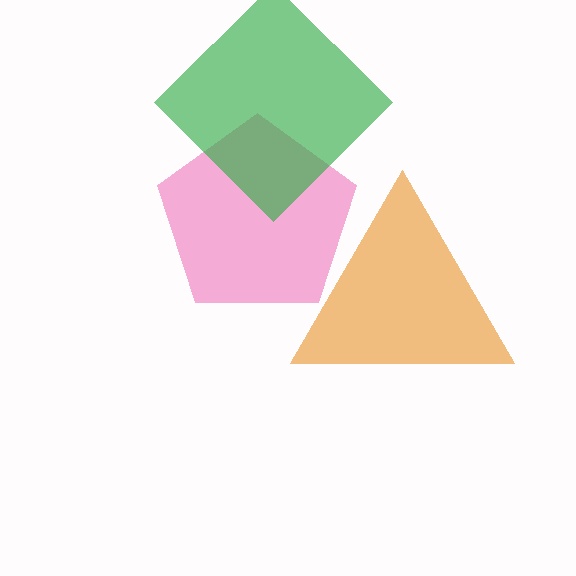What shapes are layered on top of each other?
The layered shapes are: an orange triangle, a pink pentagon, a green diamond.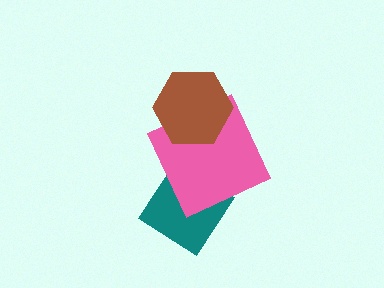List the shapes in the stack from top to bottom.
From top to bottom: the brown hexagon, the pink square, the teal diamond.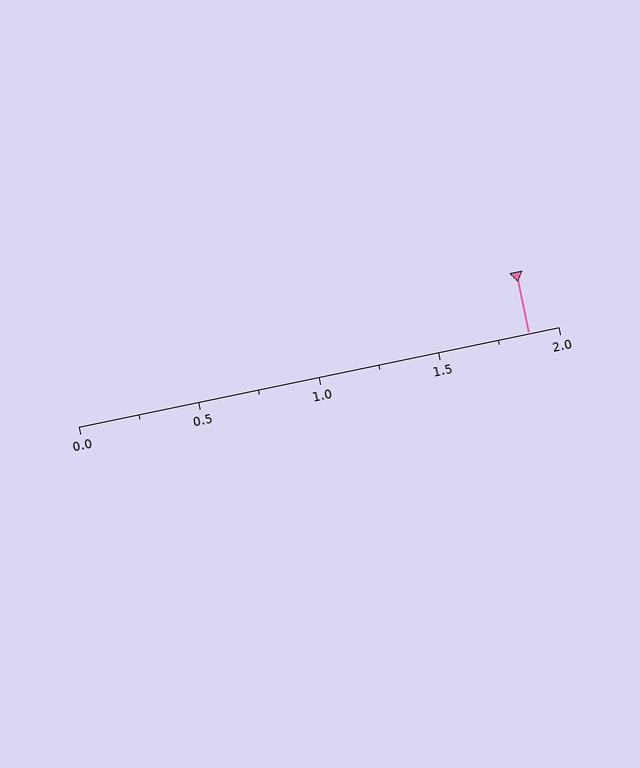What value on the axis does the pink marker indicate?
The marker indicates approximately 1.88.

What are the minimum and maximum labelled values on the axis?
The axis runs from 0.0 to 2.0.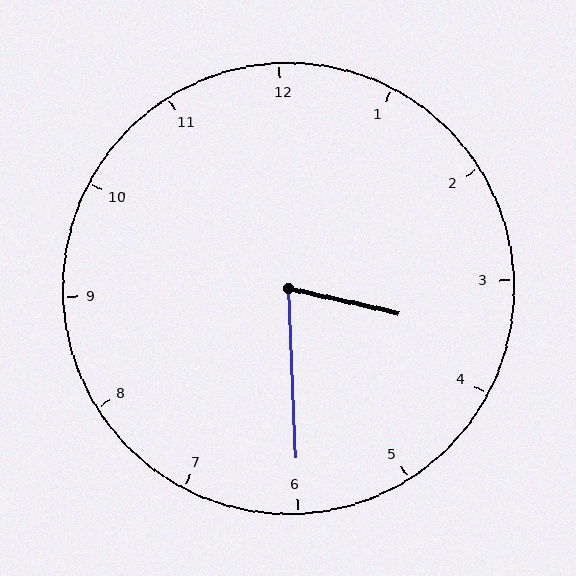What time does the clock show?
3:30.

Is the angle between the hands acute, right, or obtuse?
It is acute.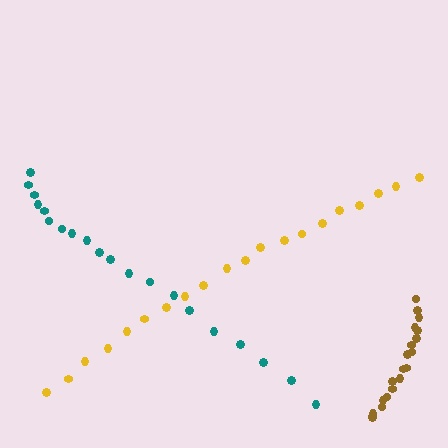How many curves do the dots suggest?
There are 3 distinct paths.